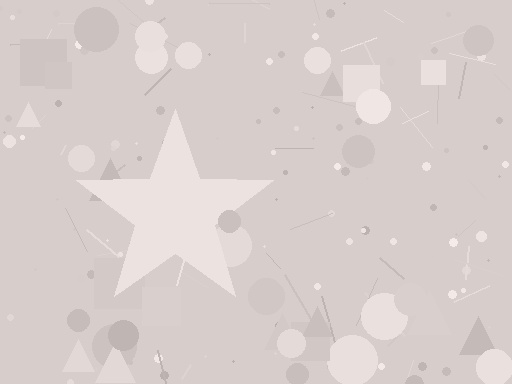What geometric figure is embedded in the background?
A star is embedded in the background.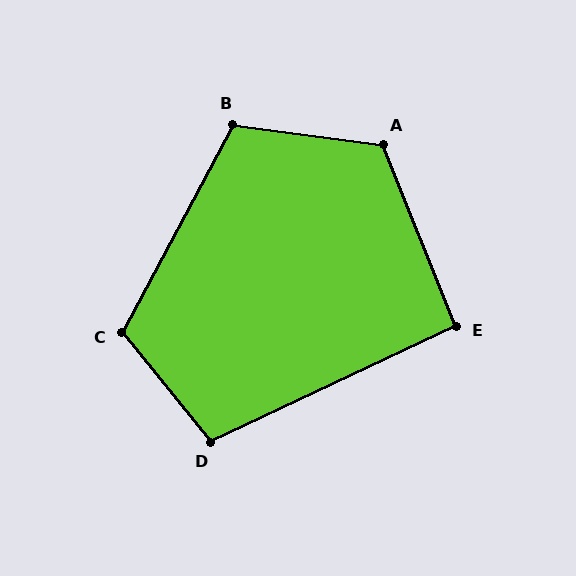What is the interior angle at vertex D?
Approximately 104 degrees (obtuse).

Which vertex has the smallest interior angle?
E, at approximately 94 degrees.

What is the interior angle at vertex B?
Approximately 111 degrees (obtuse).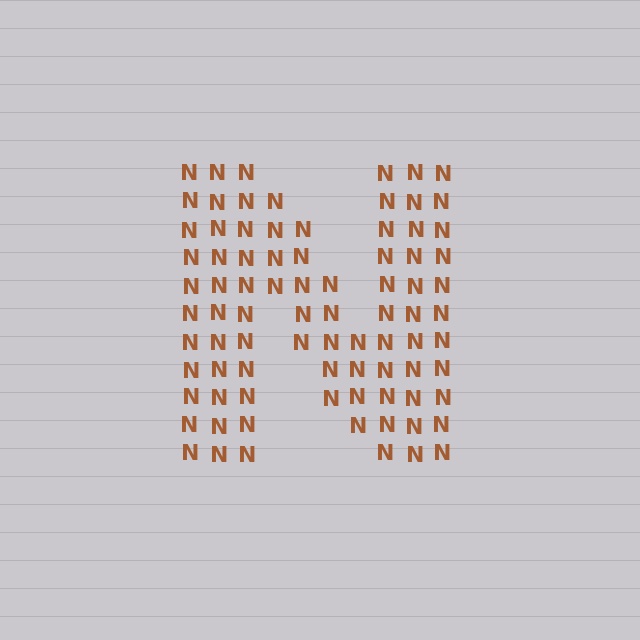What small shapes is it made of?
It is made of small letter N's.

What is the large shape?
The large shape is the letter N.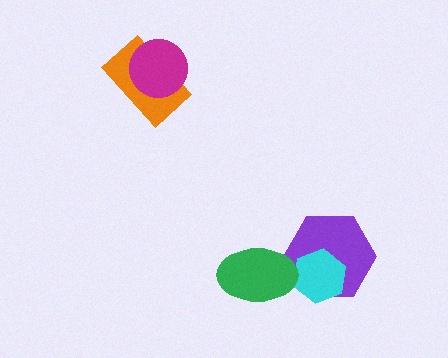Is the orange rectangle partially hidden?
Yes, it is partially covered by another shape.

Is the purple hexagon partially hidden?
Yes, it is partially covered by another shape.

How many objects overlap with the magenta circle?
1 object overlaps with the magenta circle.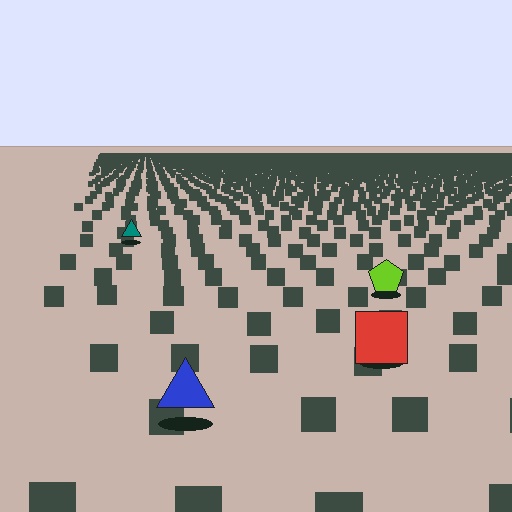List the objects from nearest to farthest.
From nearest to farthest: the blue triangle, the red square, the lime pentagon, the teal triangle.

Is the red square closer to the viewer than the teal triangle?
Yes. The red square is closer — you can tell from the texture gradient: the ground texture is coarser near it.